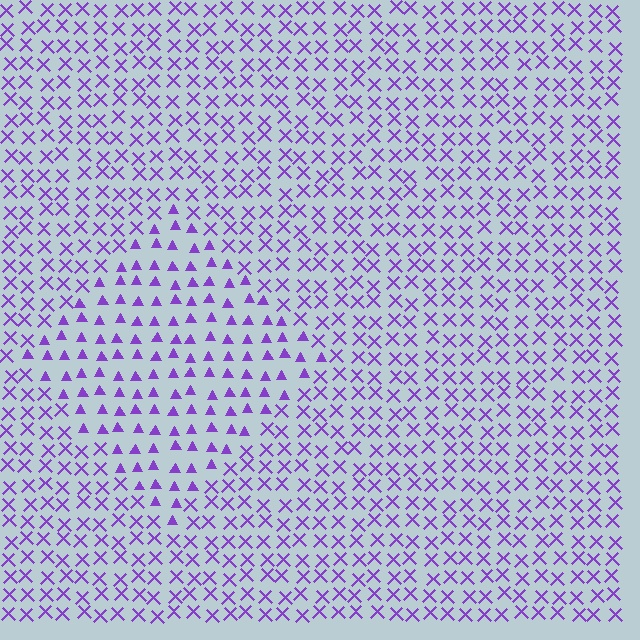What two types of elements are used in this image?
The image uses triangles inside the diamond region and X marks outside it.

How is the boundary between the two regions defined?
The boundary is defined by a change in element shape: triangles inside vs. X marks outside. All elements share the same color and spacing.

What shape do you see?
I see a diamond.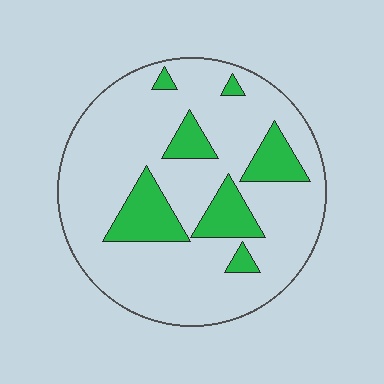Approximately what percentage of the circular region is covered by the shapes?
Approximately 20%.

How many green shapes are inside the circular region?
7.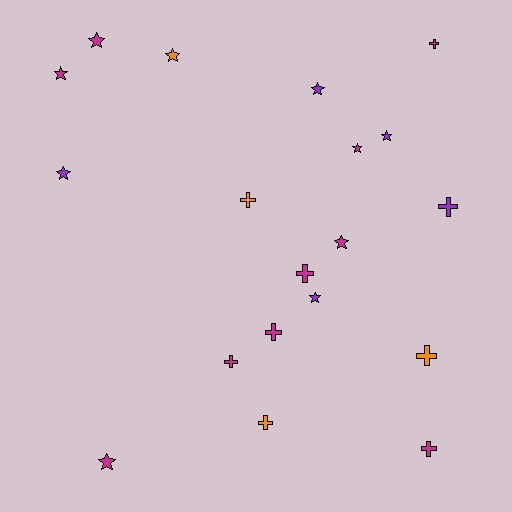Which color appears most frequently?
Magenta, with 10 objects.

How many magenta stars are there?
There are 5 magenta stars.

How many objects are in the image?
There are 19 objects.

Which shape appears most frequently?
Star, with 10 objects.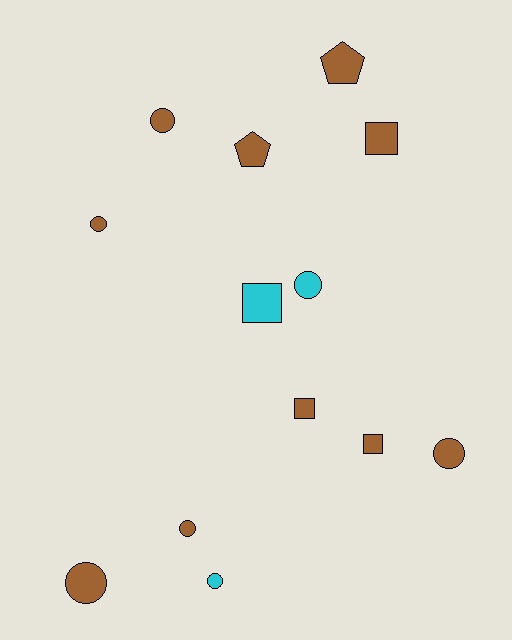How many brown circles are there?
There are 5 brown circles.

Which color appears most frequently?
Brown, with 10 objects.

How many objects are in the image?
There are 13 objects.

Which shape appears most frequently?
Circle, with 7 objects.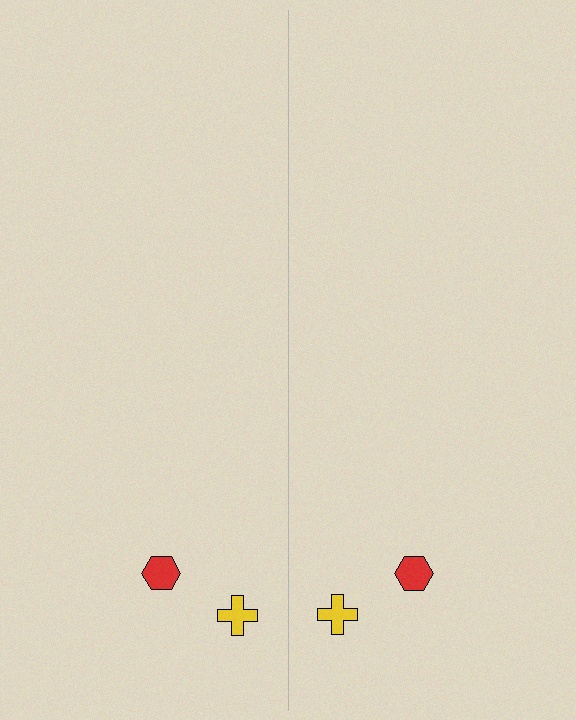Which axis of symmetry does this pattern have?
The pattern has a vertical axis of symmetry running through the center of the image.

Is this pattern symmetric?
Yes, this pattern has bilateral (reflection) symmetry.